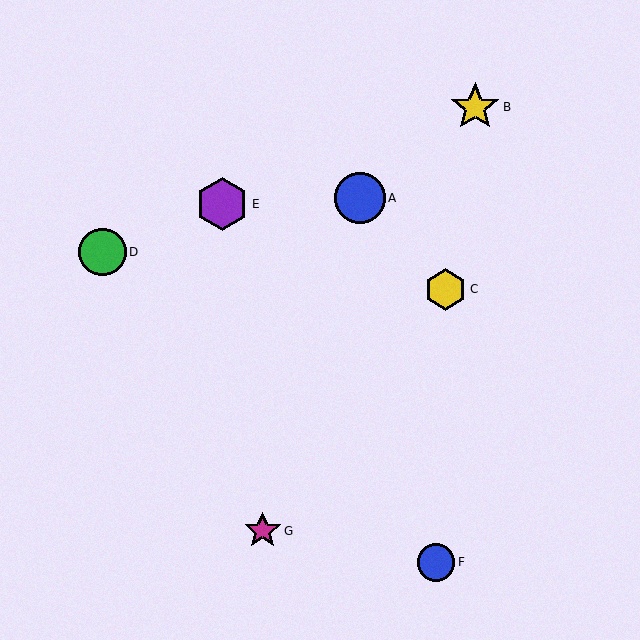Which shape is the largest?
The purple hexagon (labeled E) is the largest.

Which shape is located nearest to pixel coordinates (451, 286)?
The yellow hexagon (labeled C) at (446, 289) is nearest to that location.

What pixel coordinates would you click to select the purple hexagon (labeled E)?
Click at (222, 204) to select the purple hexagon E.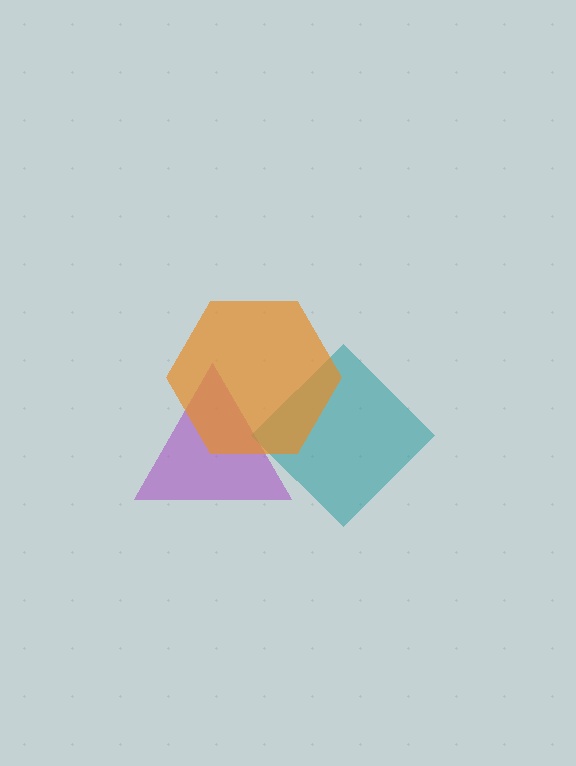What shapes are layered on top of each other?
The layered shapes are: a purple triangle, a teal diamond, an orange hexagon.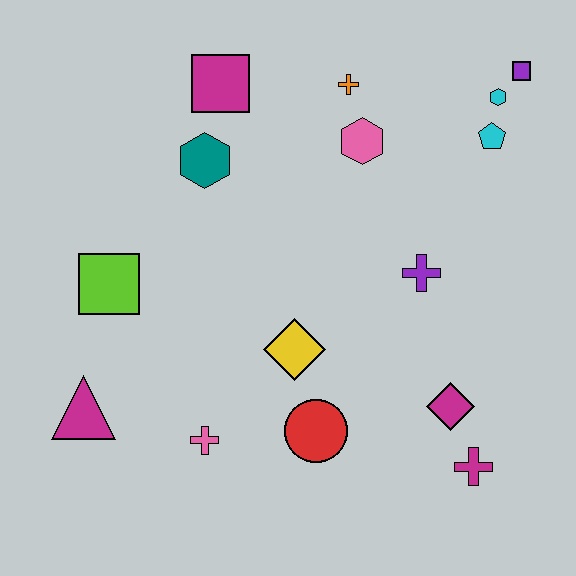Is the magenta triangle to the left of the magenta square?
Yes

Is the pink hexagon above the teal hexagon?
Yes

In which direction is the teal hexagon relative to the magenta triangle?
The teal hexagon is above the magenta triangle.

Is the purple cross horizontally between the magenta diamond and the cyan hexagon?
No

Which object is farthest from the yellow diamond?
The purple square is farthest from the yellow diamond.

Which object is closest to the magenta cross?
The magenta diamond is closest to the magenta cross.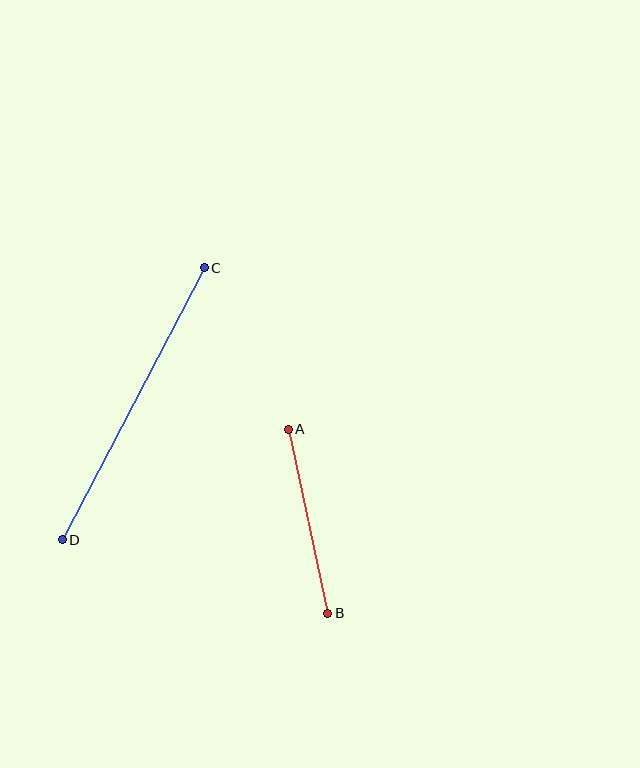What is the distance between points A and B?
The distance is approximately 188 pixels.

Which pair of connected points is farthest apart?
Points C and D are farthest apart.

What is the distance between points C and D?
The distance is approximately 307 pixels.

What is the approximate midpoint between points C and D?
The midpoint is at approximately (133, 404) pixels.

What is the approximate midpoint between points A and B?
The midpoint is at approximately (308, 521) pixels.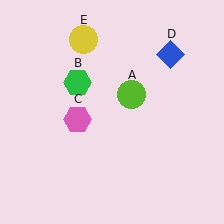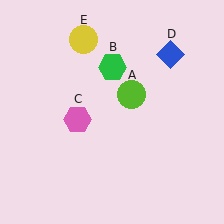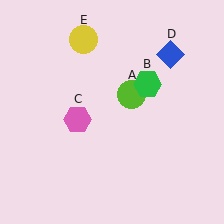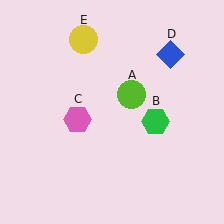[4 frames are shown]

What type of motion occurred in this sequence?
The green hexagon (object B) rotated clockwise around the center of the scene.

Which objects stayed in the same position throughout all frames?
Lime circle (object A) and pink hexagon (object C) and blue diamond (object D) and yellow circle (object E) remained stationary.